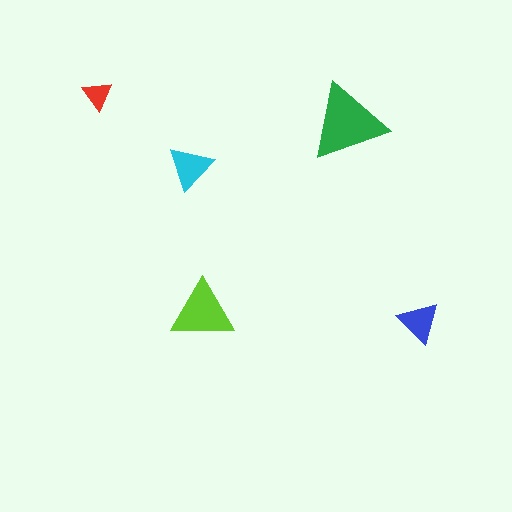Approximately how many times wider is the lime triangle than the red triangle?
About 2 times wider.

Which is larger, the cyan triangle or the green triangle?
The green one.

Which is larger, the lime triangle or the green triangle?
The green one.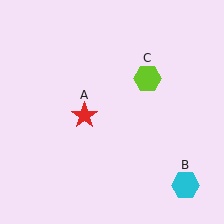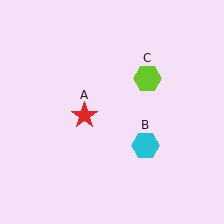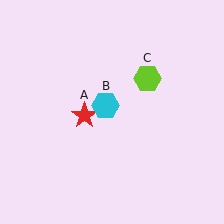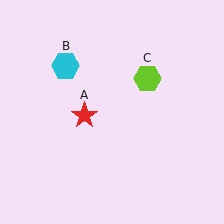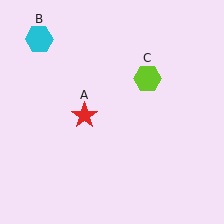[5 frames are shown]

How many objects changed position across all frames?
1 object changed position: cyan hexagon (object B).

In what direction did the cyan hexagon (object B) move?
The cyan hexagon (object B) moved up and to the left.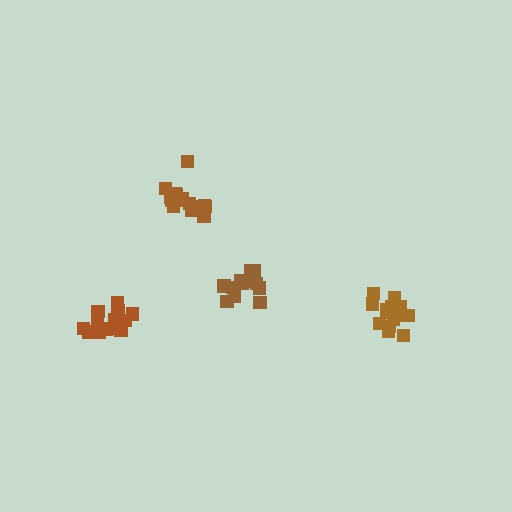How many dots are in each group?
Group 1: 13 dots, Group 2: 16 dots, Group 3: 17 dots, Group 4: 14 dots (60 total).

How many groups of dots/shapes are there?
There are 4 groups.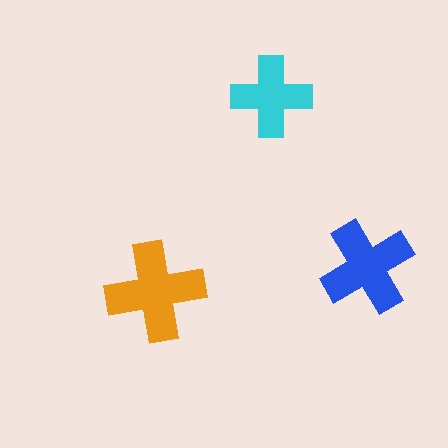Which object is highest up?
The cyan cross is topmost.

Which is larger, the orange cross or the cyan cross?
The orange one.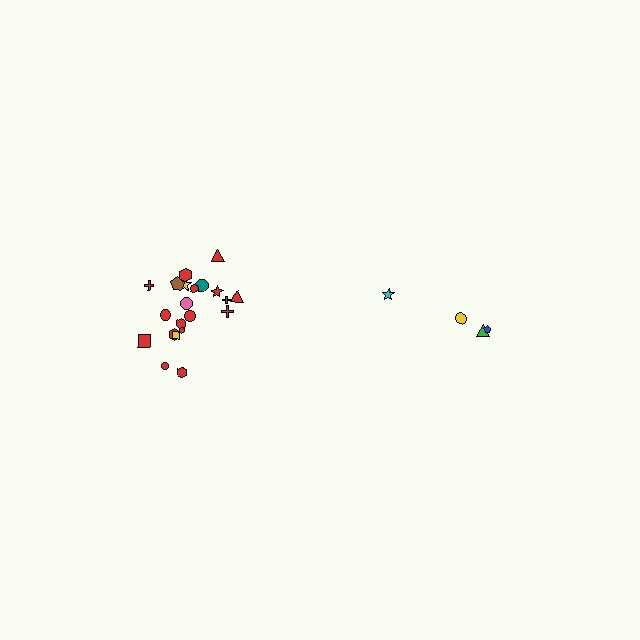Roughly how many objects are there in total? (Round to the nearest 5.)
Roughly 25 objects in total.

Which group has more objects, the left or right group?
The left group.